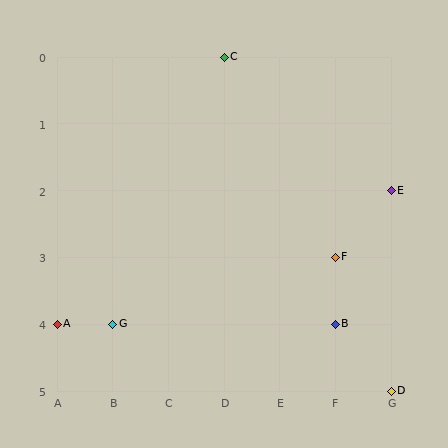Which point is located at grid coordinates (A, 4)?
Point A is at (A, 4).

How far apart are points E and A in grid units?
Points E and A are 6 columns and 2 rows apart (about 6.3 grid units diagonally).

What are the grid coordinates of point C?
Point C is at grid coordinates (D, 0).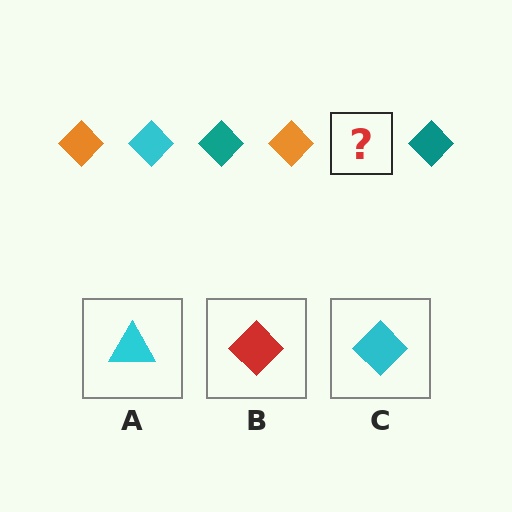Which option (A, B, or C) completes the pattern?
C.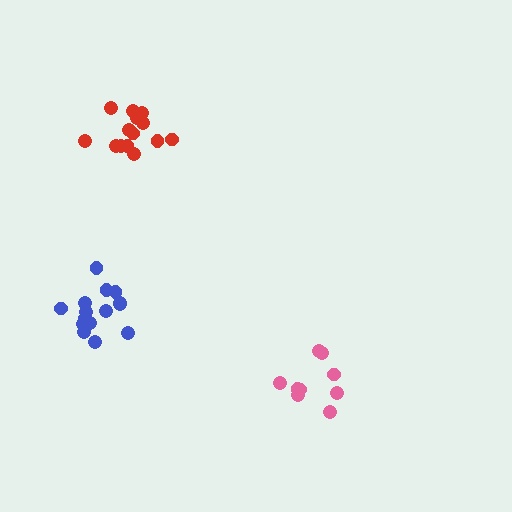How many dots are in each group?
Group 1: 9 dots, Group 2: 15 dots, Group 3: 15 dots (39 total).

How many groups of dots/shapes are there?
There are 3 groups.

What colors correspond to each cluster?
The clusters are colored: pink, blue, red.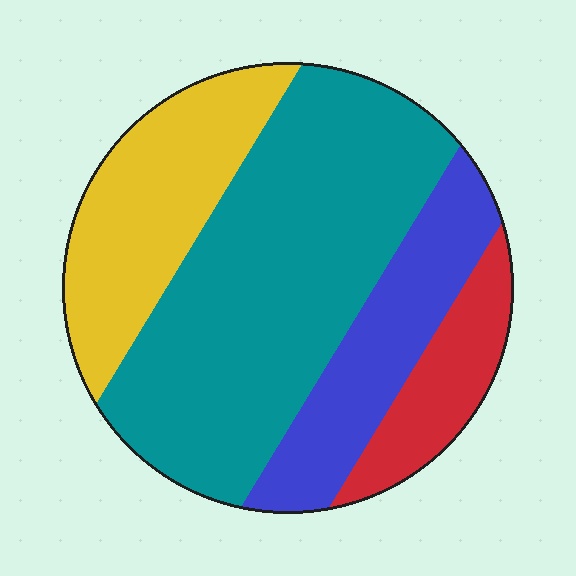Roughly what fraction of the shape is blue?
Blue covers 18% of the shape.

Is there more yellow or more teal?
Teal.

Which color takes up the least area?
Red, at roughly 10%.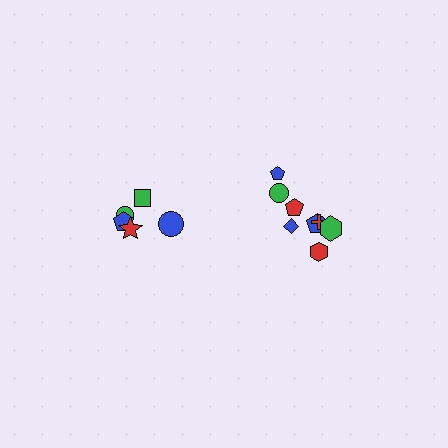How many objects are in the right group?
There are 8 objects.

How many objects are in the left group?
There are 5 objects.